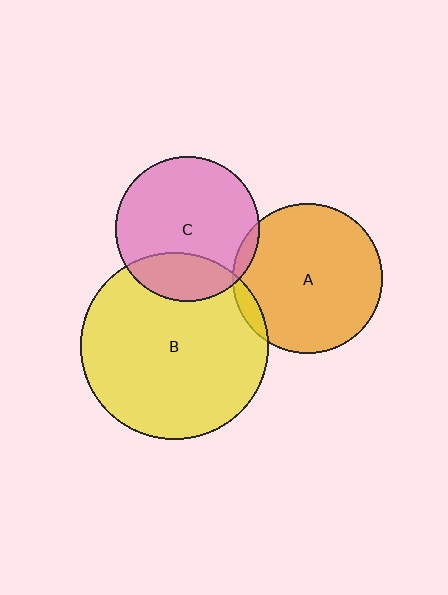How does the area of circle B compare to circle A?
Approximately 1.6 times.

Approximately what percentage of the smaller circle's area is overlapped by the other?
Approximately 25%.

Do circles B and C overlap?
Yes.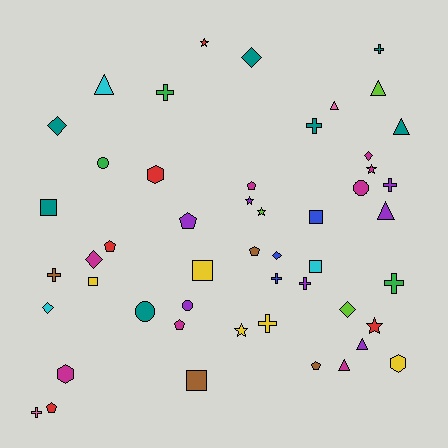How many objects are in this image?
There are 50 objects.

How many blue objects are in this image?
There are 3 blue objects.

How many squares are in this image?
There are 6 squares.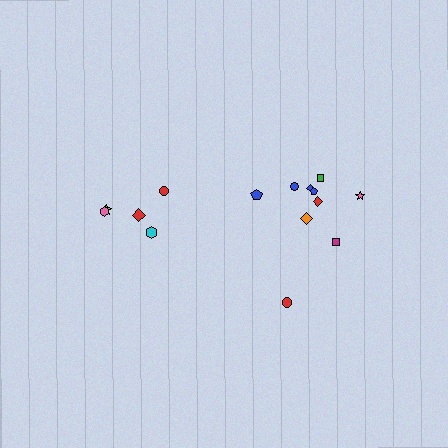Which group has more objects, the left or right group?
The right group.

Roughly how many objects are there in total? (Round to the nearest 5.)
Roughly 15 objects in total.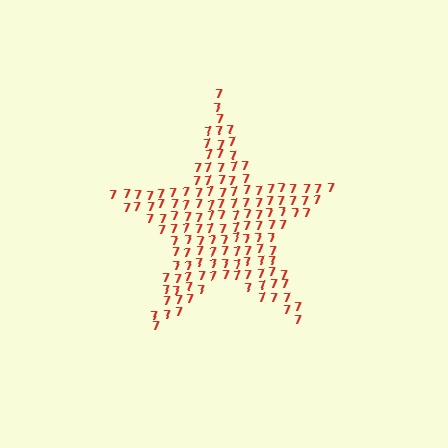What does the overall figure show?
The overall figure shows a star.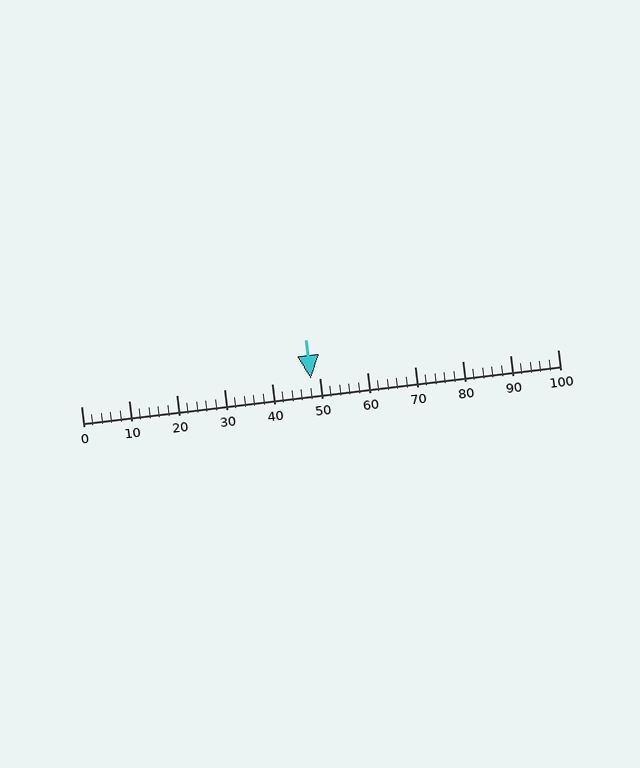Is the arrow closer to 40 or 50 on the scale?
The arrow is closer to 50.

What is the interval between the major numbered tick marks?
The major tick marks are spaced 10 units apart.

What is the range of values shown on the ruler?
The ruler shows values from 0 to 100.